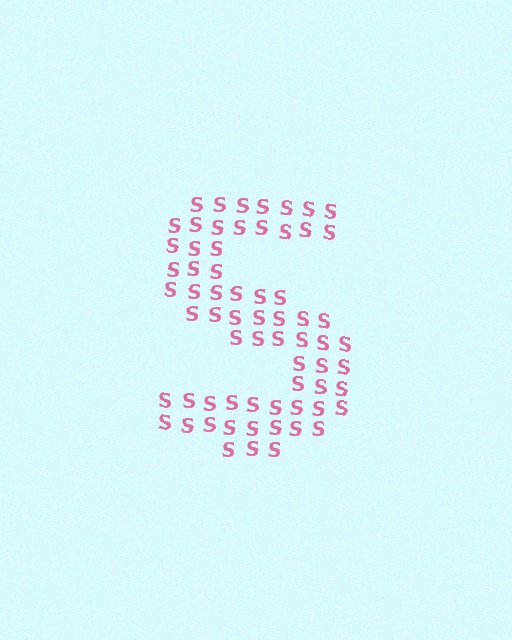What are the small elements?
The small elements are letter S's.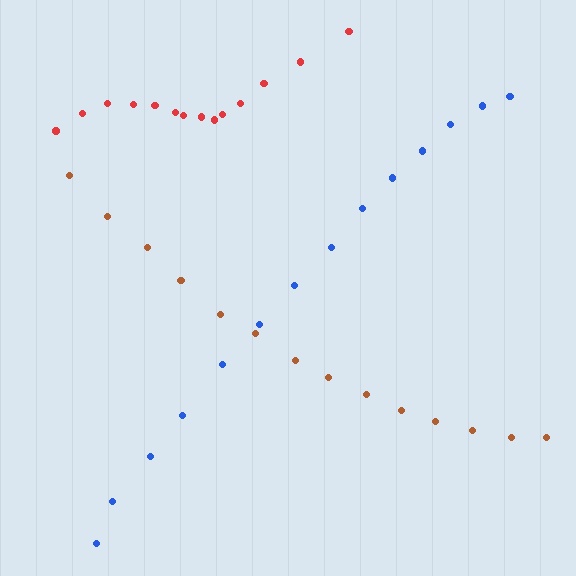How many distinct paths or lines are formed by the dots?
There are 3 distinct paths.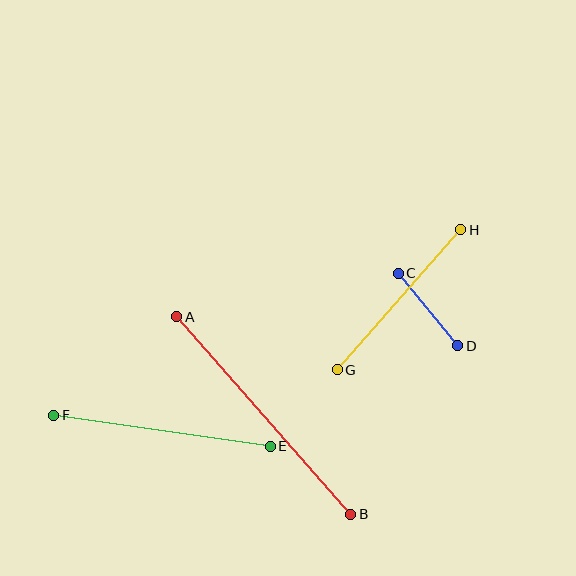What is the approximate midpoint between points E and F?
The midpoint is at approximately (162, 431) pixels.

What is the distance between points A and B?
The distance is approximately 263 pixels.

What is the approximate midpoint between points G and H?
The midpoint is at approximately (399, 300) pixels.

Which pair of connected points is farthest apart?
Points A and B are farthest apart.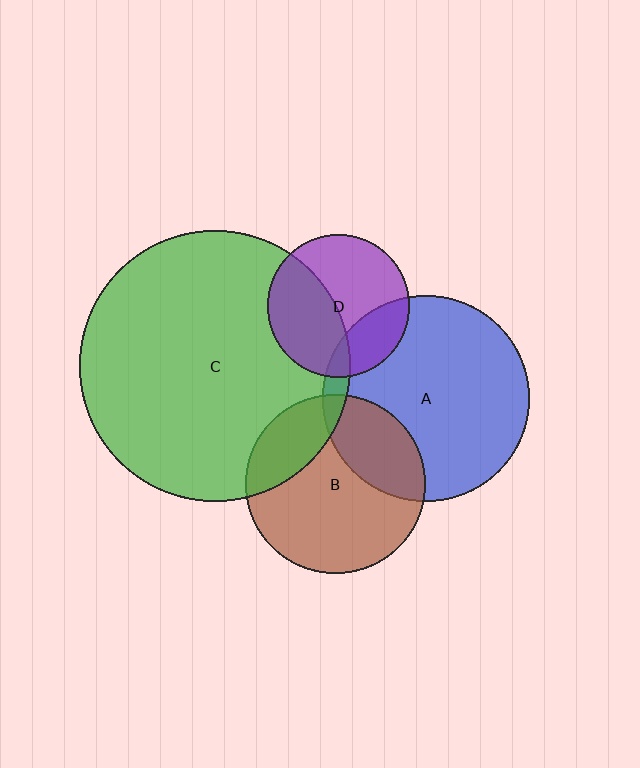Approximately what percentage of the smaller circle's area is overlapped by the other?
Approximately 25%.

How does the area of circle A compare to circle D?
Approximately 2.1 times.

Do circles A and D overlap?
Yes.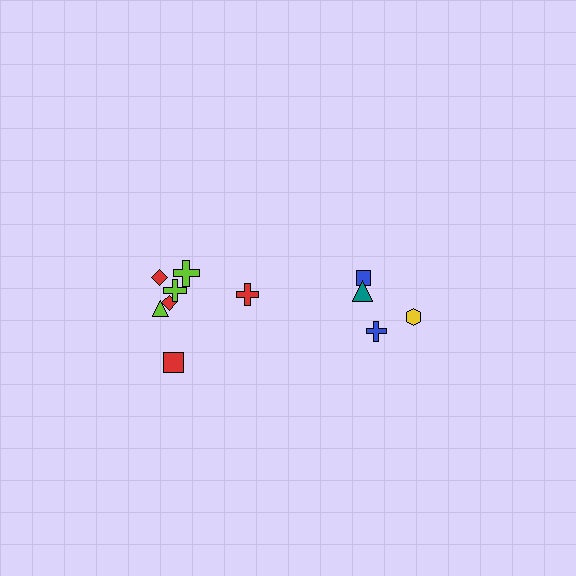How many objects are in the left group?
There are 7 objects.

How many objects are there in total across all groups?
There are 11 objects.